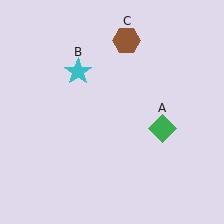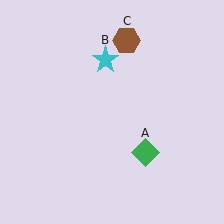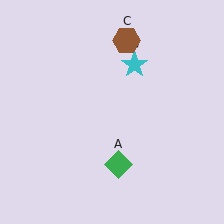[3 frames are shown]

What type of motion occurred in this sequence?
The green diamond (object A), cyan star (object B) rotated clockwise around the center of the scene.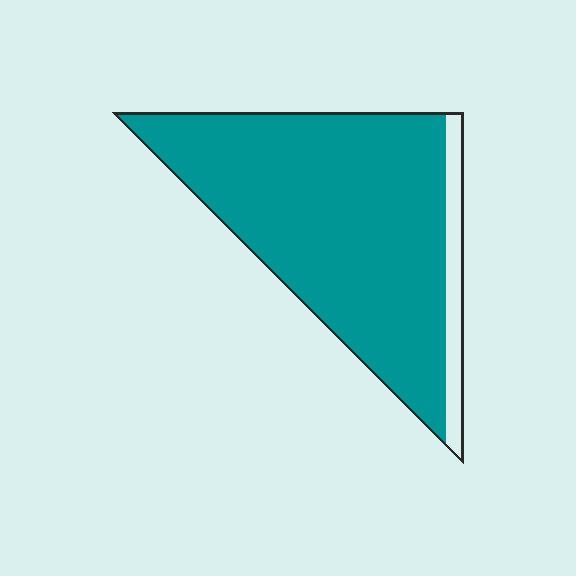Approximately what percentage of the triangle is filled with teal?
Approximately 90%.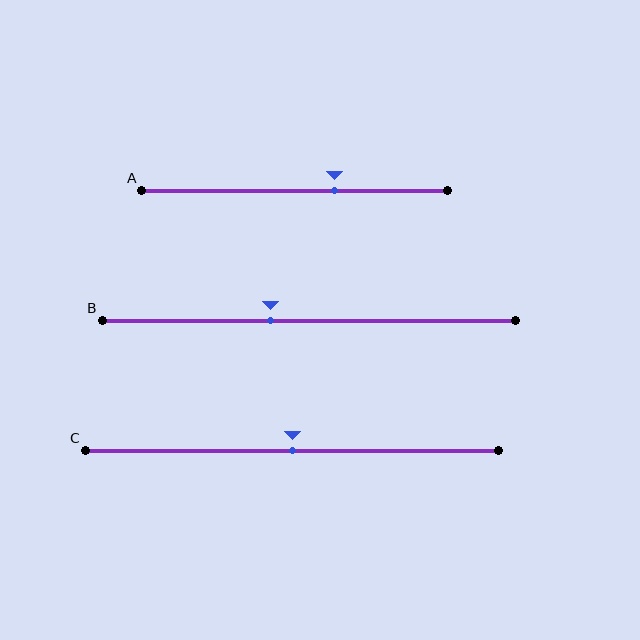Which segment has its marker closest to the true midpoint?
Segment C has its marker closest to the true midpoint.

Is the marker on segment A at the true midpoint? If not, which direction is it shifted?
No, the marker on segment A is shifted to the right by about 13% of the segment length.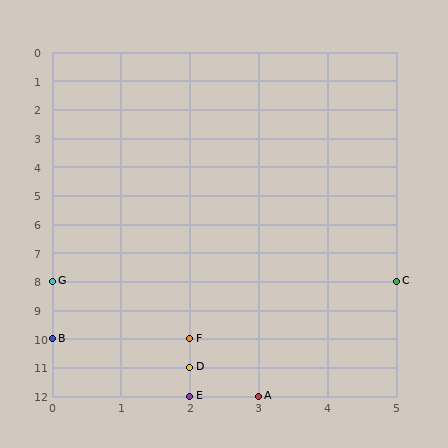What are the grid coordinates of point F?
Point F is at grid coordinates (2, 10).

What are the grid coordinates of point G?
Point G is at grid coordinates (0, 8).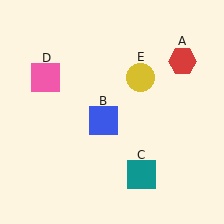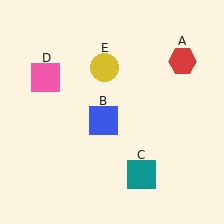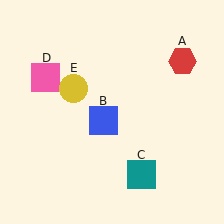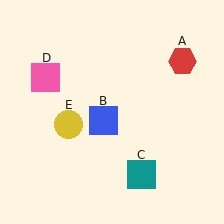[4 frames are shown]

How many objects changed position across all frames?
1 object changed position: yellow circle (object E).